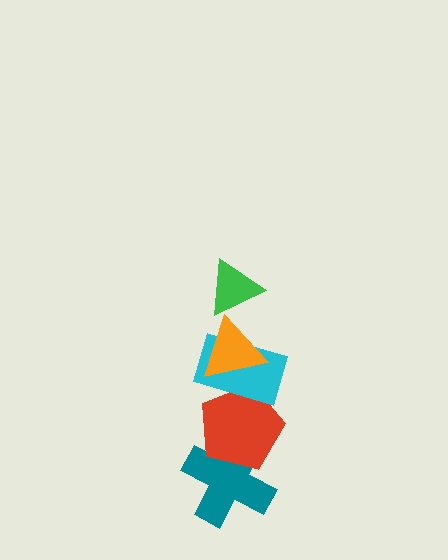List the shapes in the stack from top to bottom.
From top to bottom: the green triangle, the orange triangle, the cyan rectangle, the red pentagon, the teal cross.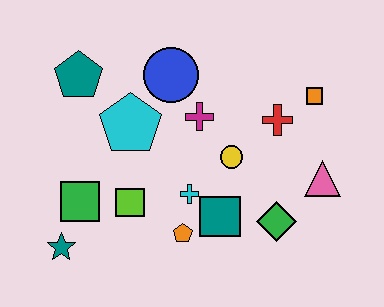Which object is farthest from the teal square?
The teal pentagon is farthest from the teal square.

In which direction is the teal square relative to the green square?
The teal square is to the right of the green square.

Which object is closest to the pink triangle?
The green diamond is closest to the pink triangle.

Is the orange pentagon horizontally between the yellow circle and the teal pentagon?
Yes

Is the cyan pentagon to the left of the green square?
No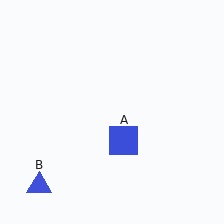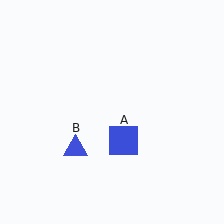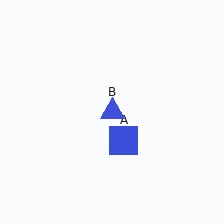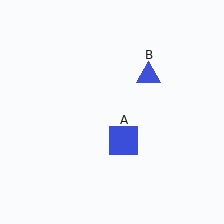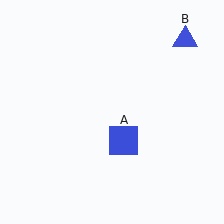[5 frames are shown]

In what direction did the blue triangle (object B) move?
The blue triangle (object B) moved up and to the right.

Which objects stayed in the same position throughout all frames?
Blue square (object A) remained stationary.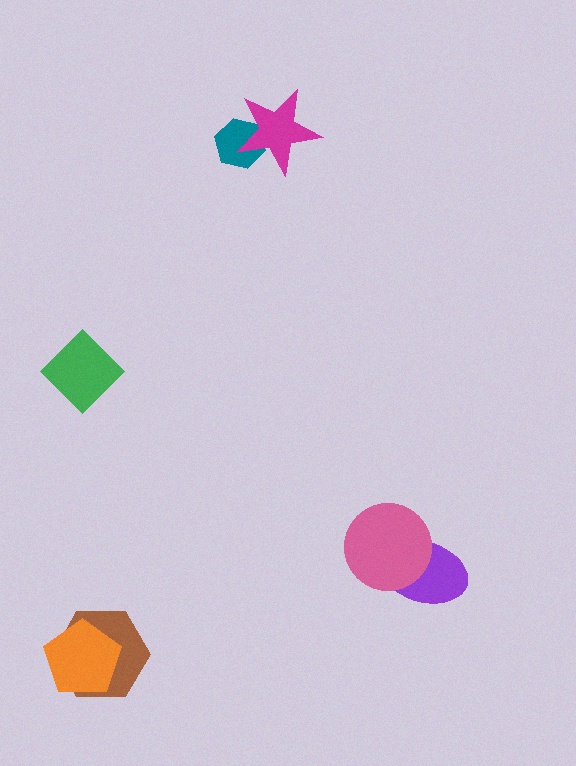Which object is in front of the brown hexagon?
The orange pentagon is in front of the brown hexagon.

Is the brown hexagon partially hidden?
Yes, it is partially covered by another shape.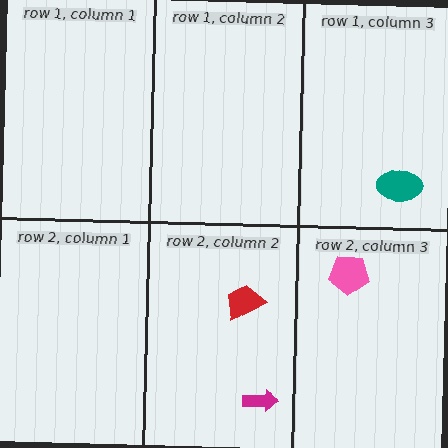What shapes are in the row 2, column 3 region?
The pink pentagon.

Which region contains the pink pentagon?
The row 2, column 3 region.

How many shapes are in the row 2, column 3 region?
1.